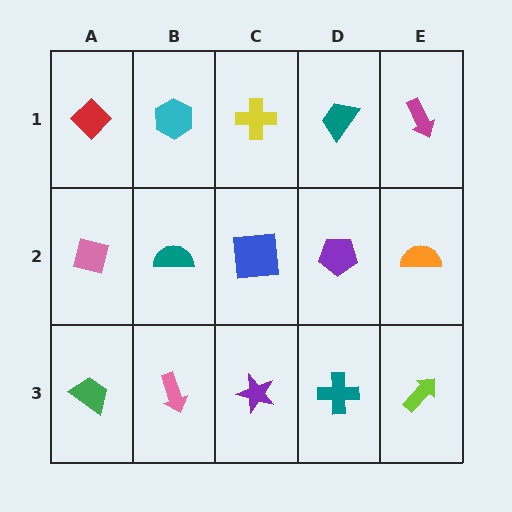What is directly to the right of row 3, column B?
A purple star.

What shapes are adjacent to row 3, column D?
A purple pentagon (row 2, column D), a purple star (row 3, column C), a lime arrow (row 3, column E).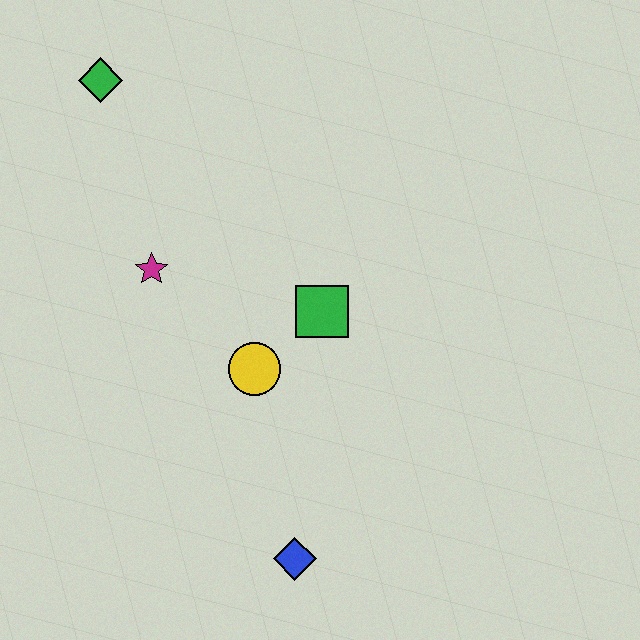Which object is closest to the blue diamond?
The yellow circle is closest to the blue diamond.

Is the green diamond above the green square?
Yes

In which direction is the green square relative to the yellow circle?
The green square is to the right of the yellow circle.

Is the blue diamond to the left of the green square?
Yes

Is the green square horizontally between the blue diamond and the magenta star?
No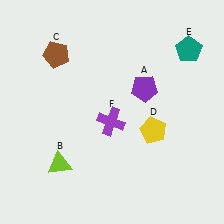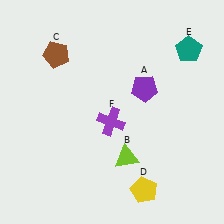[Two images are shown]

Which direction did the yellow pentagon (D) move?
The yellow pentagon (D) moved down.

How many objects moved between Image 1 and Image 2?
2 objects moved between the two images.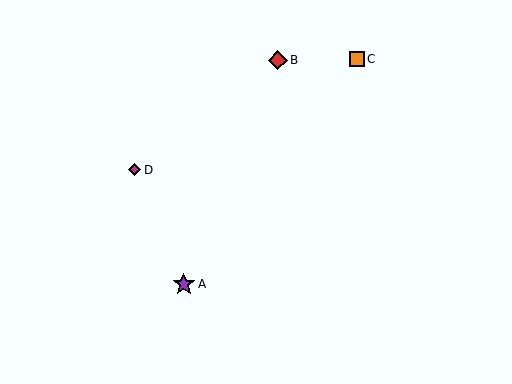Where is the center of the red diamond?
The center of the red diamond is at (278, 60).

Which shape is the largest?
The purple star (labeled A) is the largest.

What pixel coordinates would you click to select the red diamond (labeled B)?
Click at (278, 60) to select the red diamond B.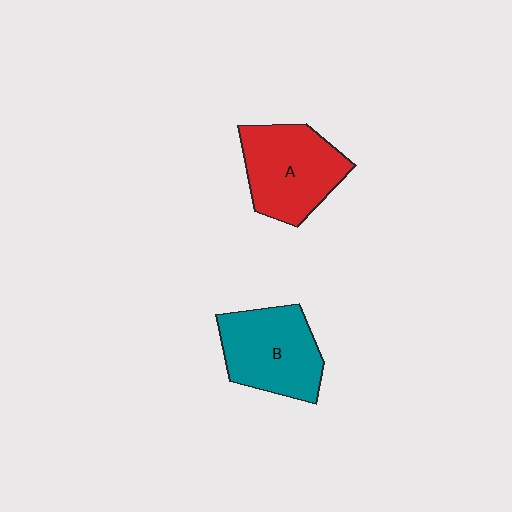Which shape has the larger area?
Shape A (red).